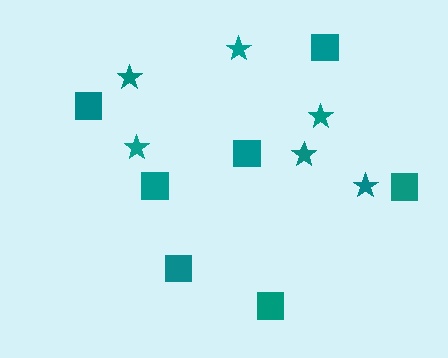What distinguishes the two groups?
There are 2 groups: one group of stars (6) and one group of squares (7).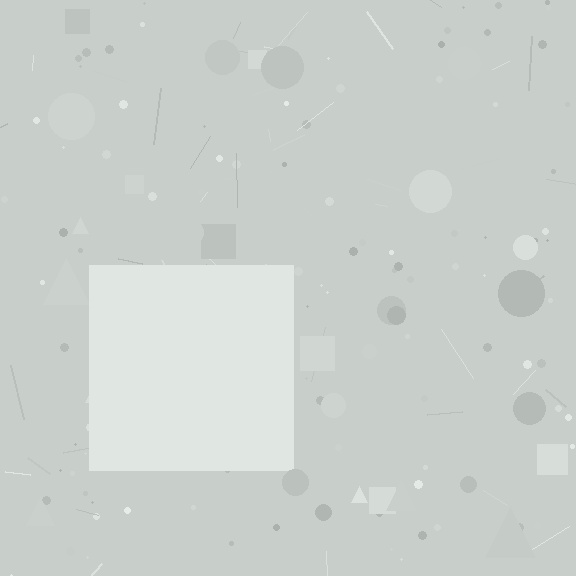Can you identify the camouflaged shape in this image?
The camouflaged shape is a square.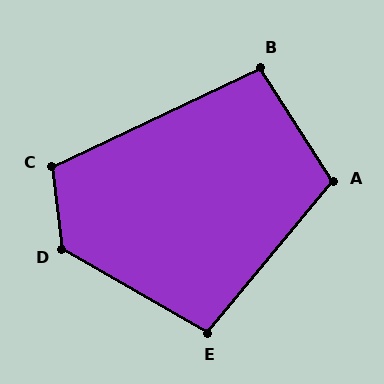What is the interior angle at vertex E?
Approximately 100 degrees (obtuse).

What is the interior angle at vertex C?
Approximately 109 degrees (obtuse).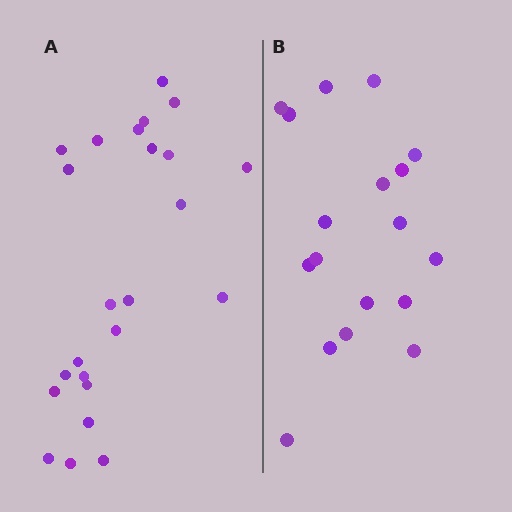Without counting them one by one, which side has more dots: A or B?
Region A (the left region) has more dots.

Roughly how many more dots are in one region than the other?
Region A has about 6 more dots than region B.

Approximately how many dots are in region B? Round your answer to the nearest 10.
About 20 dots. (The exact count is 18, which rounds to 20.)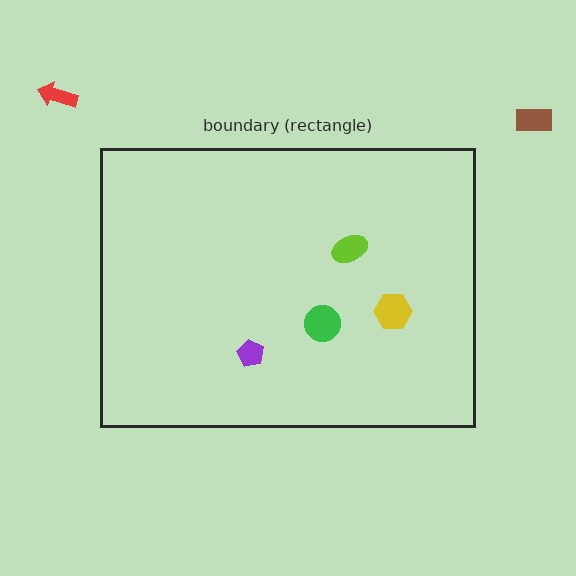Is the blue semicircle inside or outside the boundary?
Inside.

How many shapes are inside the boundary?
5 inside, 2 outside.